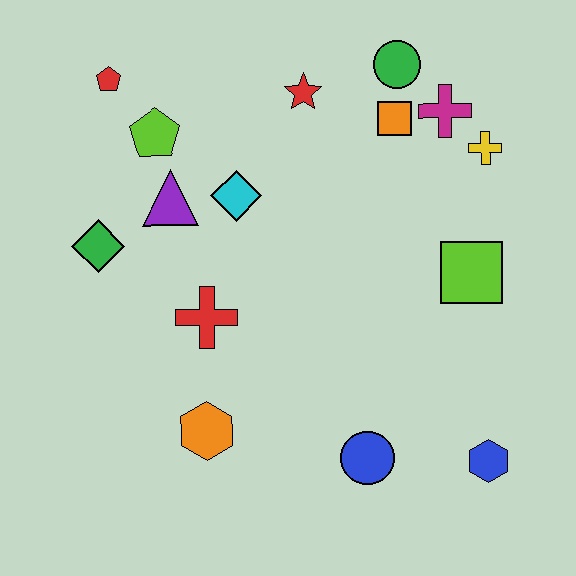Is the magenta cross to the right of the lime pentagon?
Yes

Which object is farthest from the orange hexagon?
The green circle is farthest from the orange hexagon.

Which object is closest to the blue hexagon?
The blue circle is closest to the blue hexagon.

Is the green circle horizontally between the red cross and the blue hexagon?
Yes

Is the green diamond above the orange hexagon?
Yes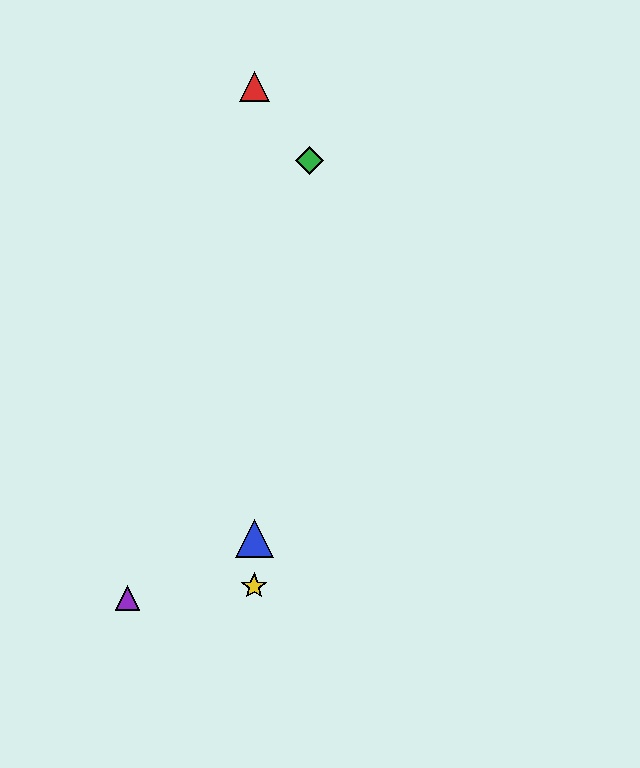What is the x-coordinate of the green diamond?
The green diamond is at x≈309.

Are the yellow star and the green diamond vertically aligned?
No, the yellow star is at x≈254 and the green diamond is at x≈309.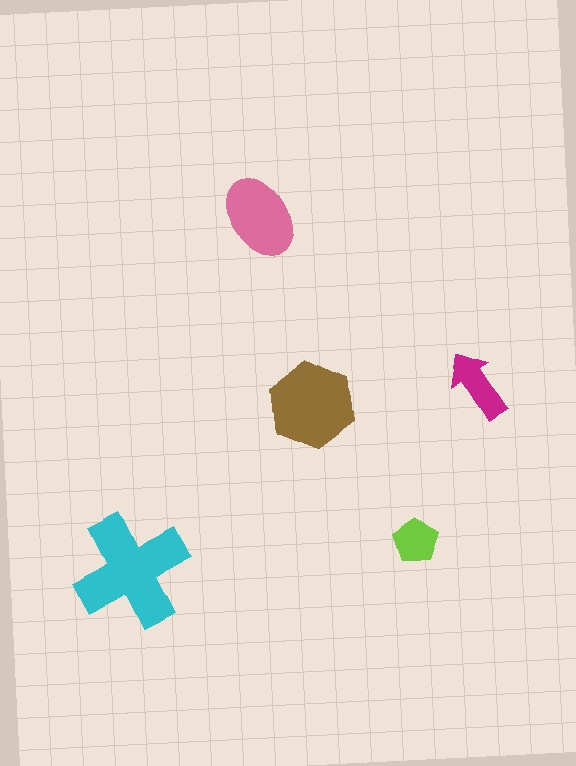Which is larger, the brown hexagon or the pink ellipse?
The brown hexagon.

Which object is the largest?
The cyan cross.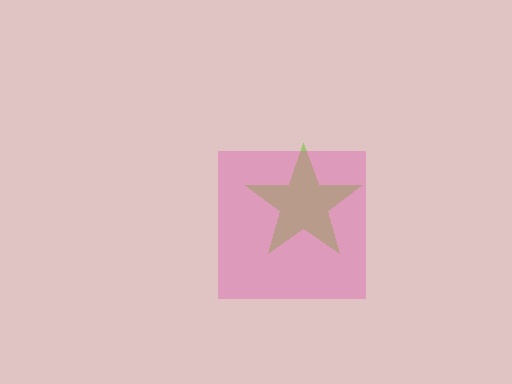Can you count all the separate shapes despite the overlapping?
Yes, there are 2 separate shapes.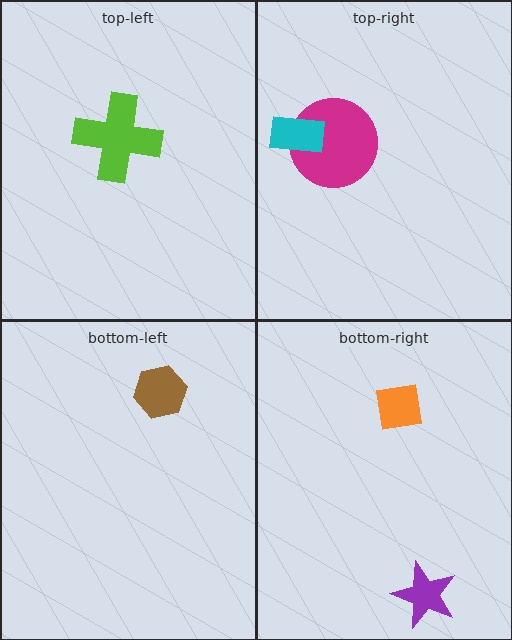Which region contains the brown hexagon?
The bottom-left region.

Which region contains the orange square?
The bottom-right region.